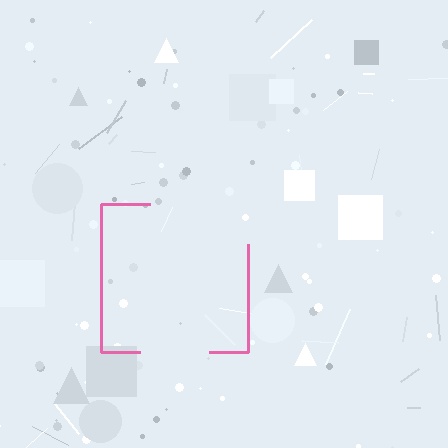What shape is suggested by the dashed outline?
The dashed outline suggests a square.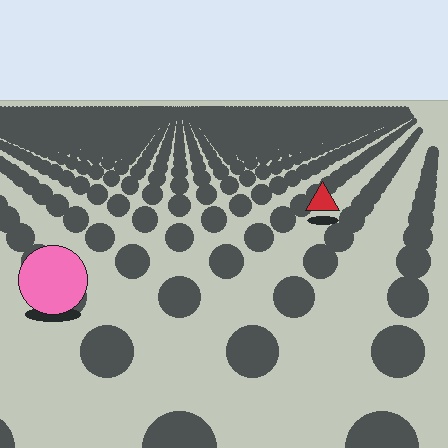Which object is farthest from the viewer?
The red triangle is farthest from the viewer. It appears smaller and the ground texture around it is denser.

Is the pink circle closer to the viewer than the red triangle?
Yes. The pink circle is closer — you can tell from the texture gradient: the ground texture is coarser near it.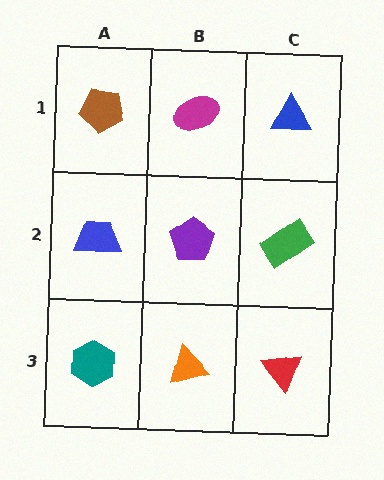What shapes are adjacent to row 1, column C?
A green rectangle (row 2, column C), a magenta ellipse (row 1, column B).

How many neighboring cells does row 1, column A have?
2.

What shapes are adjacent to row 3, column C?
A green rectangle (row 2, column C), an orange triangle (row 3, column B).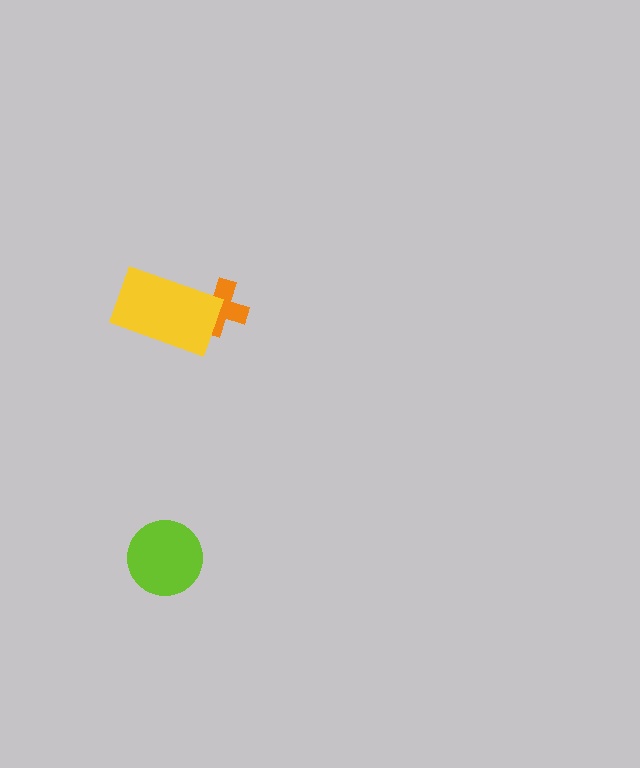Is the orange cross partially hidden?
Yes, it is partially covered by another shape.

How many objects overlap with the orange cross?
1 object overlaps with the orange cross.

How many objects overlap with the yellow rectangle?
1 object overlaps with the yellow rectangle.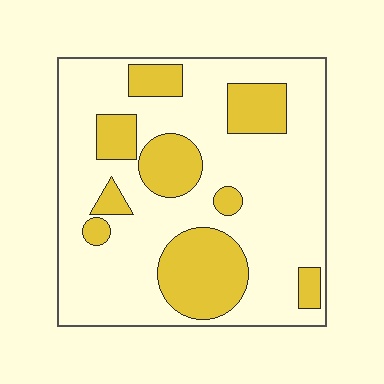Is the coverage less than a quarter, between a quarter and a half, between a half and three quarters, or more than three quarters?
Between a quarter and a half.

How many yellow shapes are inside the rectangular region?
9.